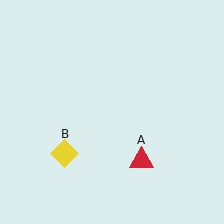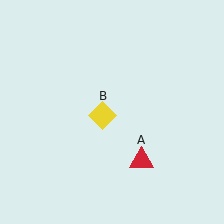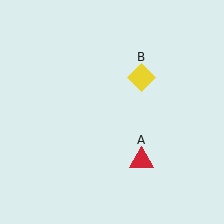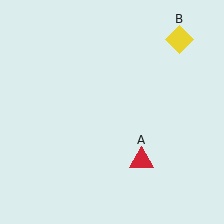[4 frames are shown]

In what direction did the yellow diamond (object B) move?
The yellow diamond (object B) moved up and to the right.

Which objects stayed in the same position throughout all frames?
Red triangle (object A) remained stationary.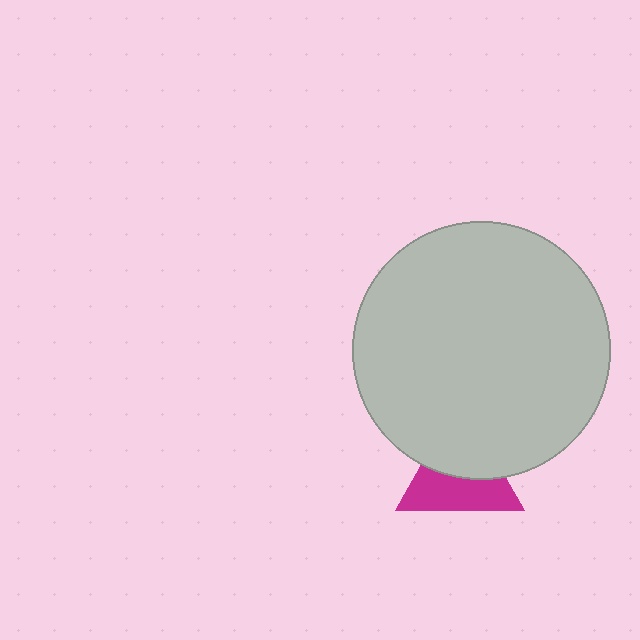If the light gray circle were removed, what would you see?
You would see the complete magenta triangle.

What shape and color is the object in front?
The object in front is a light gray circle.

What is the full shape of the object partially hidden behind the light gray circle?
The partially hidden object is a magenta triangle.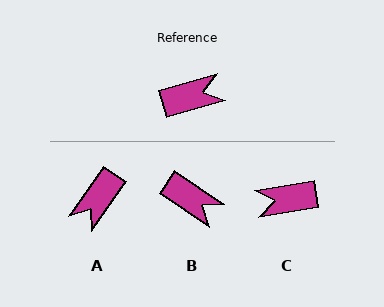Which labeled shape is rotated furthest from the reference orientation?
C, about 173 degrees away.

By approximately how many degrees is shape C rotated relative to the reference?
Approximately 173 degrees counter-clockwise.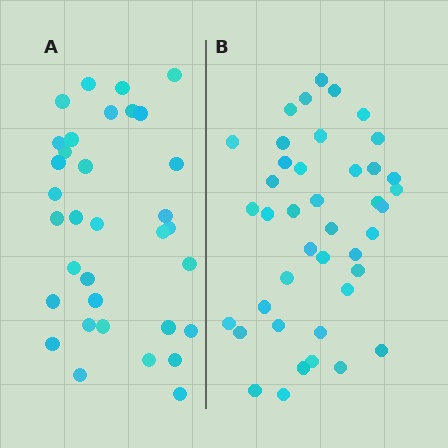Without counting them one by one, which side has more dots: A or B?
Region B (the right region) has more dots.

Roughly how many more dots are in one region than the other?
Region B has roughly 8 or so more dots than region A.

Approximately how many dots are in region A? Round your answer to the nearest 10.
About 30 dots. (The exact count is 34, which rounds to 30.)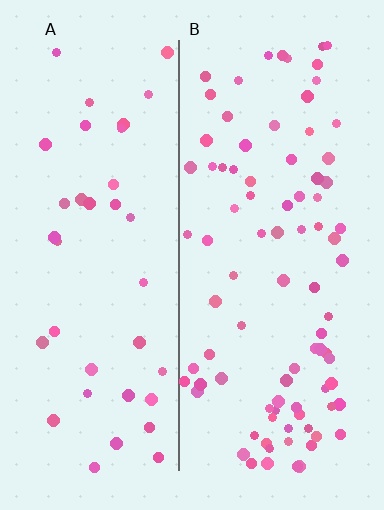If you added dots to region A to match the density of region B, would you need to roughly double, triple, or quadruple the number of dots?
Approximately double.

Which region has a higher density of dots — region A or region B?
B (the right).